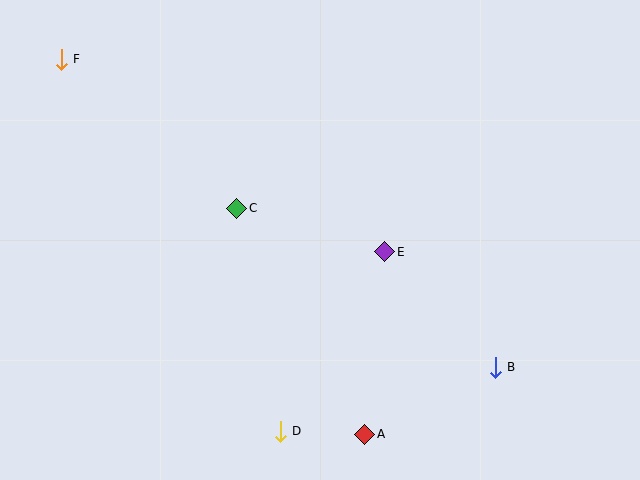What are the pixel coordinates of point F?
Point F is at (61, 59).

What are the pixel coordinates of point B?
Point B is at (495, 367).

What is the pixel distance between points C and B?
The distance between C and B is 304 pixels.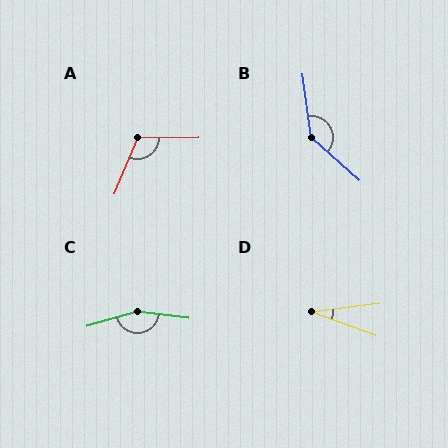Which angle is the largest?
C, at approximately 158 degrees.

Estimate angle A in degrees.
Approximately 113 degrees.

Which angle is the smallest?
D, at approximately 27 degrees.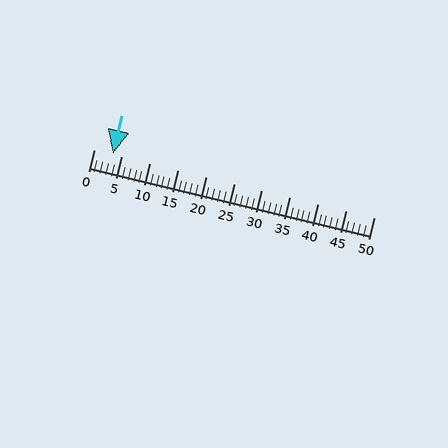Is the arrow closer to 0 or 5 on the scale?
The arrow is closer to 5.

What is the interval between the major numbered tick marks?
The major tick marks are spaced 5 units apart.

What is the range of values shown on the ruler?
The ruler shows values from 0 to 50.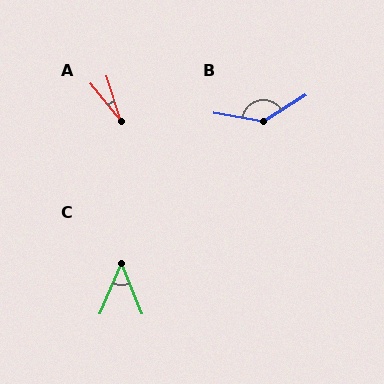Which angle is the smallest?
A, at approximately 22 degrees.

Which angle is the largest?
B, at approximately 138 degrees.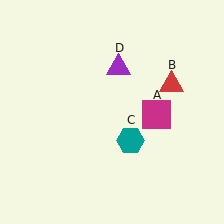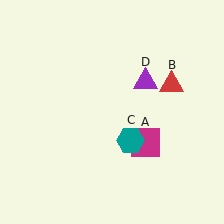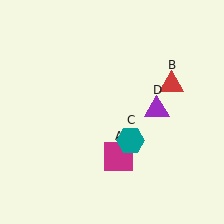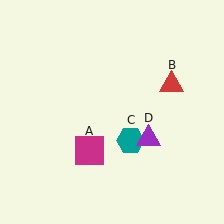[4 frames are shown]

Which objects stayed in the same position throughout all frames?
Red triangle (object B) and teal hexagon (object C) remained stationary.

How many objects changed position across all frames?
2 objects changed position: magenta square (object A), purple triangle (object D).